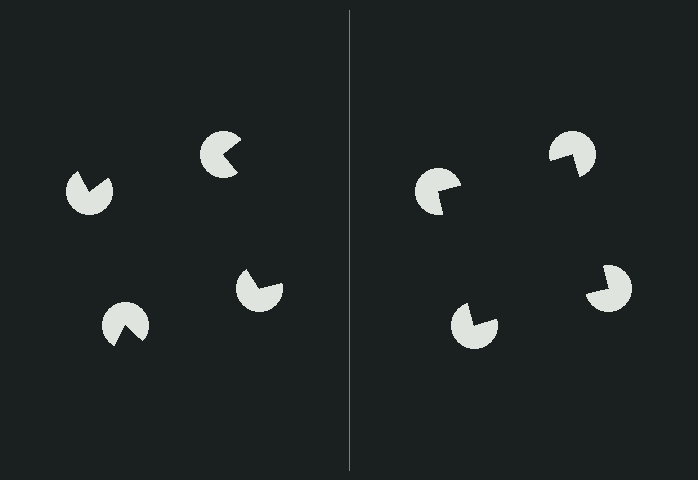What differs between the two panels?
The pac-man discs are positioned identically on both sides; only the wedge orientations differ. On the right they align to a square; on the left they are misaligned.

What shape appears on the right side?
An illusory square.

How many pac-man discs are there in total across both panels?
8 — 4 on each side.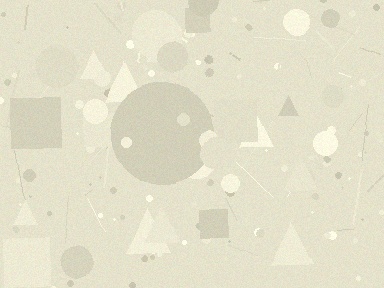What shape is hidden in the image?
A circle is hidden in the image.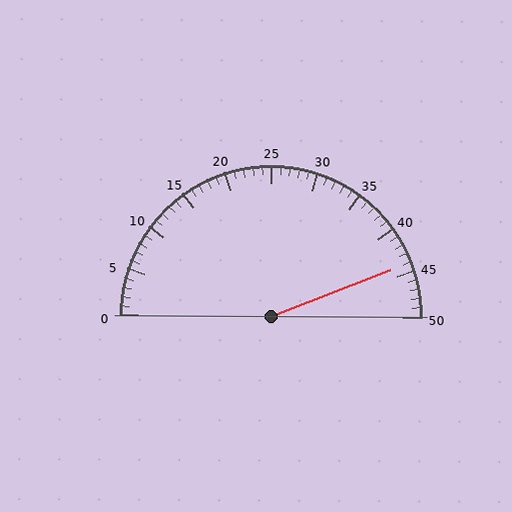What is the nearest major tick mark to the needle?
The nearest major tick mark is 45.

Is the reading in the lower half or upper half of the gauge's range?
The reading is in the upper half of the range (0 to 50).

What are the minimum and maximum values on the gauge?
The gauge ranges from 0 to 50.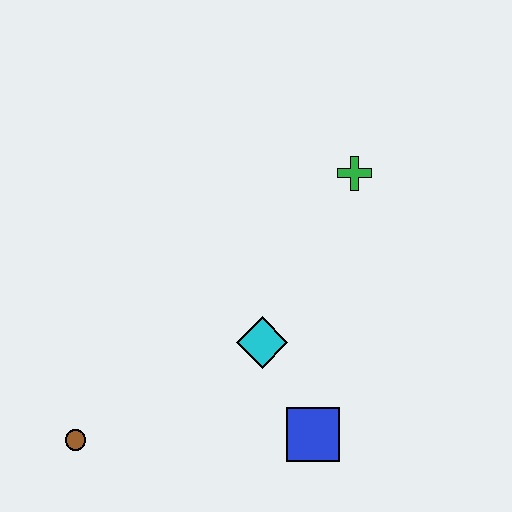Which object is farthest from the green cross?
The brown circle is farthest from the green cross.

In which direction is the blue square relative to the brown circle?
The blue square is to the right of the brown circle.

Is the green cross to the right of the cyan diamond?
Yes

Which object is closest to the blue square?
The cyan diamond is closest to the blue square.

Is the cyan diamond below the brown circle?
No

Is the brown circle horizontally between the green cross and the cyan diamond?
No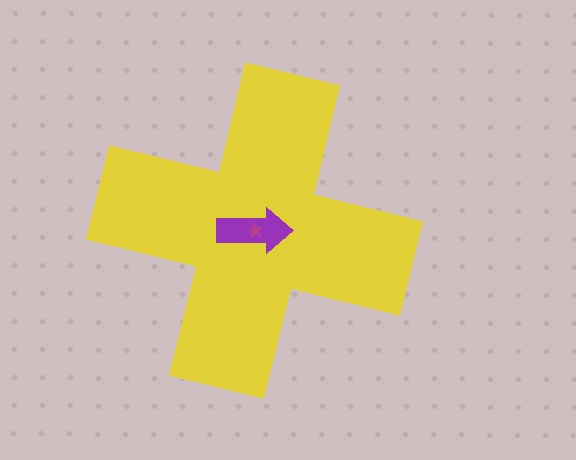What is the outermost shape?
The yellow cross.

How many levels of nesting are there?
3.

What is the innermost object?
The magenta star.